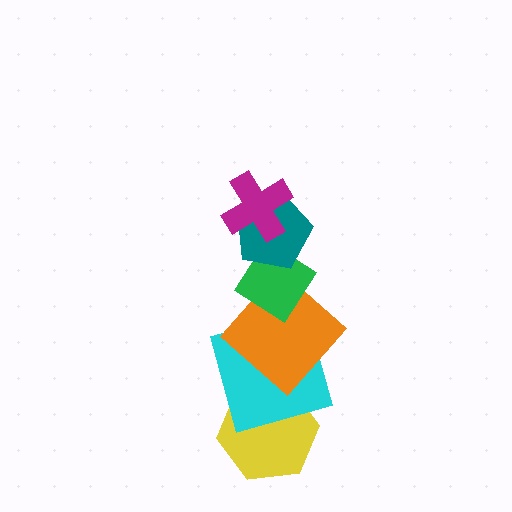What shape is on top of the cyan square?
The orange diamond is on top of the cyan square.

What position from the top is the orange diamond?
The orange diamond is 4th from the top.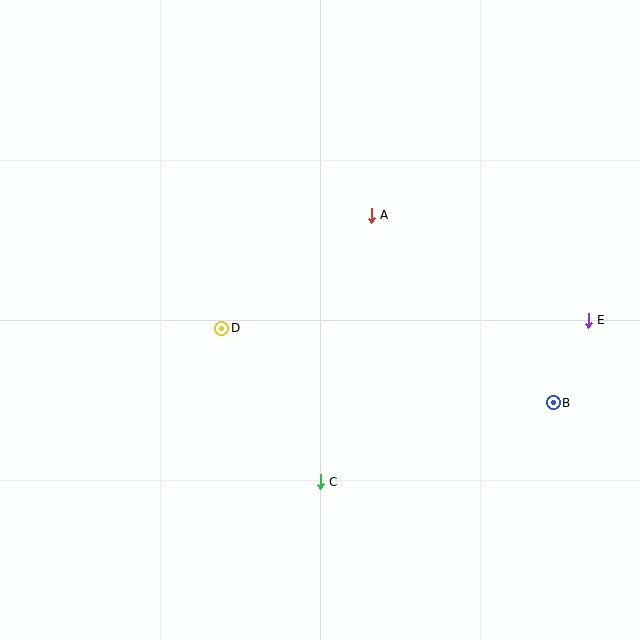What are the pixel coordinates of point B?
Point B is at (553, 403).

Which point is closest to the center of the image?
Point D at (222, 328) is closest to the center.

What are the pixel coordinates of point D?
Point D is at (222, 328).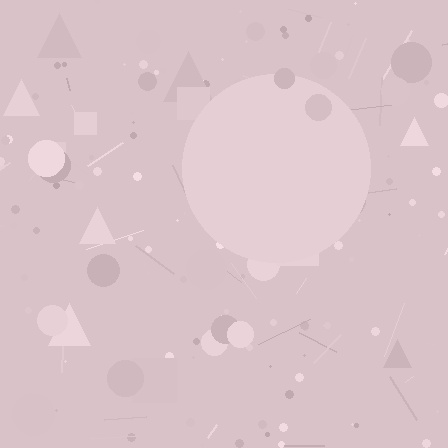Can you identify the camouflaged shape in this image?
The camouflaged shape is a circle.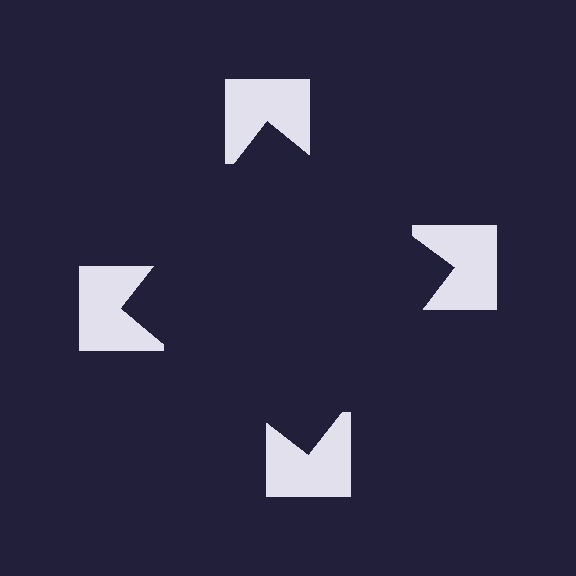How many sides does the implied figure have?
4 sides.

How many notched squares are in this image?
There are 4 — one at each vertex of the illusory square.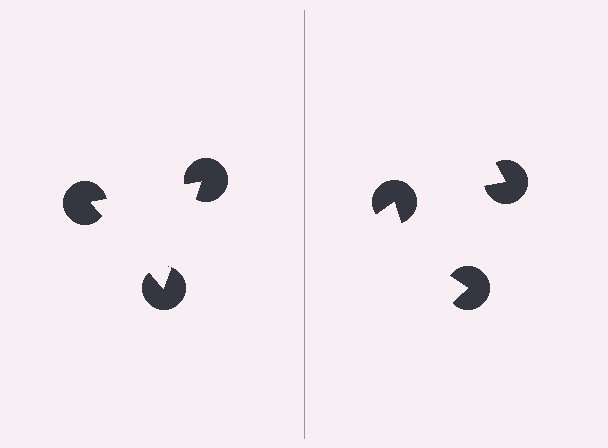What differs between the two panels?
The pac-man discs are positioned identically on both sides; only the wedge orientations differ. On the left they align to a triangle; on the right they are misaligned.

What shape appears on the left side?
An illusory triangle.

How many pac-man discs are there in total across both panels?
6 — 3 on each side.